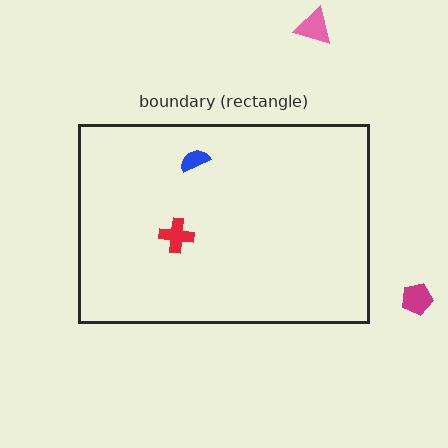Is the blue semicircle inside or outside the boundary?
Inside.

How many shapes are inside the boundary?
2 inside, 2 outside.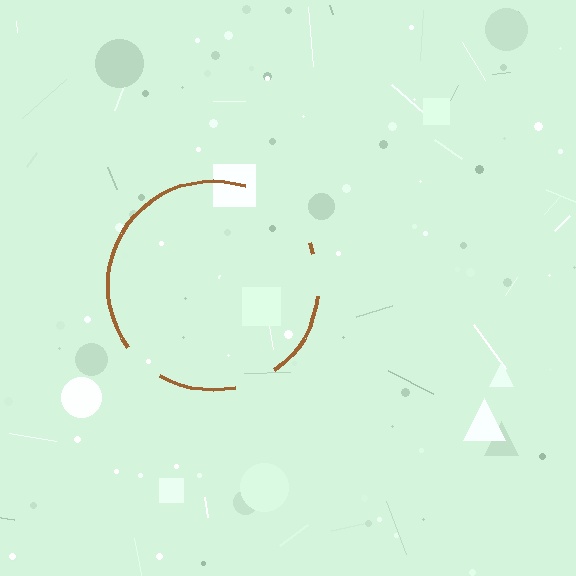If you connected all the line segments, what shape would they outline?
They would outline a circle.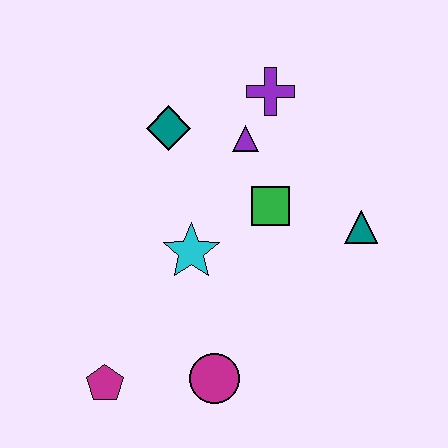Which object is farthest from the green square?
The magenta pentagon is farthest from the green square.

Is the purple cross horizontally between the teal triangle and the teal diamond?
Yes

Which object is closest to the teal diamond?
The purple triangle is closest to the teal diamond.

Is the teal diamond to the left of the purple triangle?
Yes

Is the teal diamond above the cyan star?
Yes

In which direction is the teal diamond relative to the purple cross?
The teal diamond is to the left of the purple cross.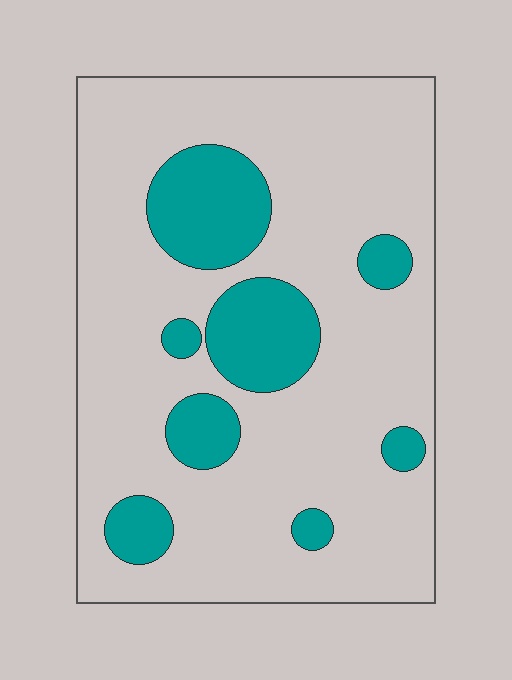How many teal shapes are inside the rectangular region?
8.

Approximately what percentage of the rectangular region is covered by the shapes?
Approximately 20%.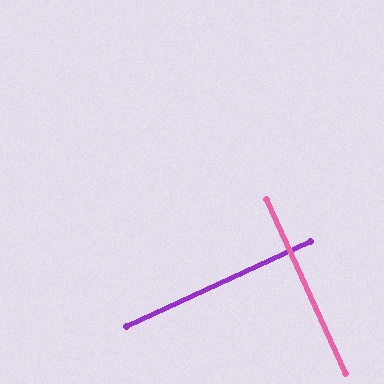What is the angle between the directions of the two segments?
Approximately 89 degrees.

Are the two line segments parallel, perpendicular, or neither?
Perpendicular — they meet at approximately 89°.